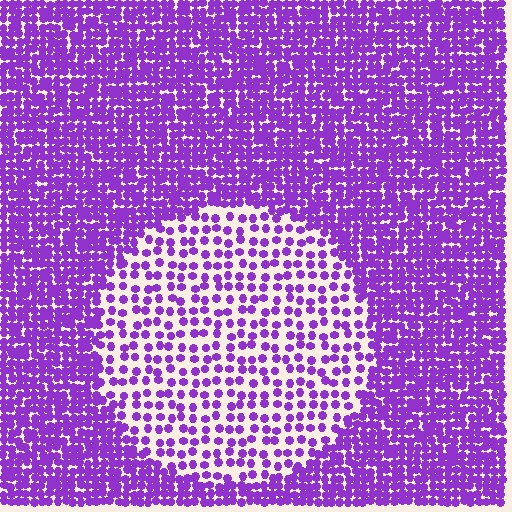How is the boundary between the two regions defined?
The boundary is defined by a change in element density (approximately 2.4x ratio). All elements are the same color, size, and shape.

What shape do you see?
I see a circle.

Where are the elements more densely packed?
The elements are more densely packed outside the circle boundary.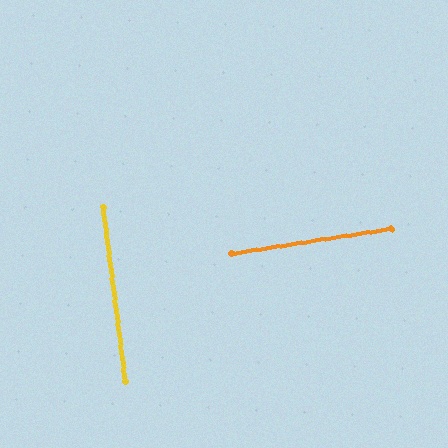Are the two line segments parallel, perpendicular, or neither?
Perpendicular — they meet at approximately 89°.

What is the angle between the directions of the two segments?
Approximately 89 degrees.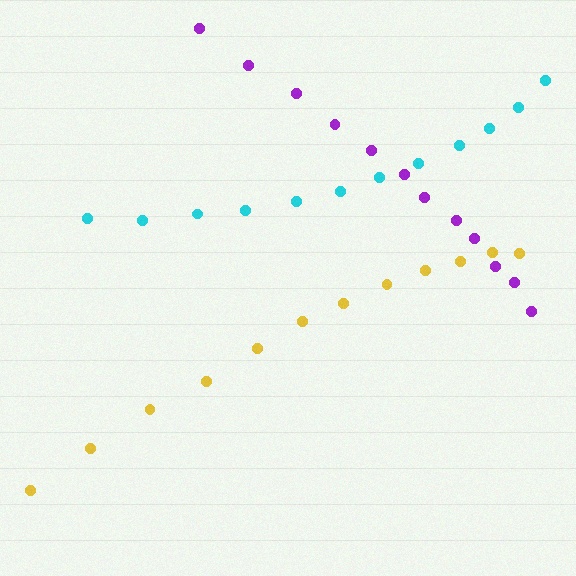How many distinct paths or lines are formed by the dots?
There are 3 distinct paths.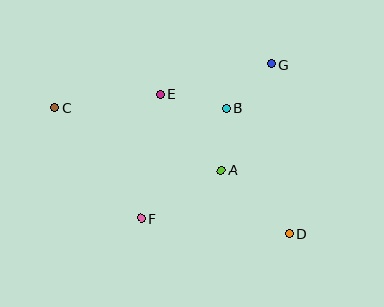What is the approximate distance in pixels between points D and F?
The distance between D and F is approximately 148 pixels.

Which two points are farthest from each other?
Points C and D are farthest from each other.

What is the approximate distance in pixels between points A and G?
The distance between A and G is approximately 117 pixels.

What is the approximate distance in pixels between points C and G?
The distance between C and G is approximately 220 pixels.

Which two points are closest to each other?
Points A and B are closest to each other.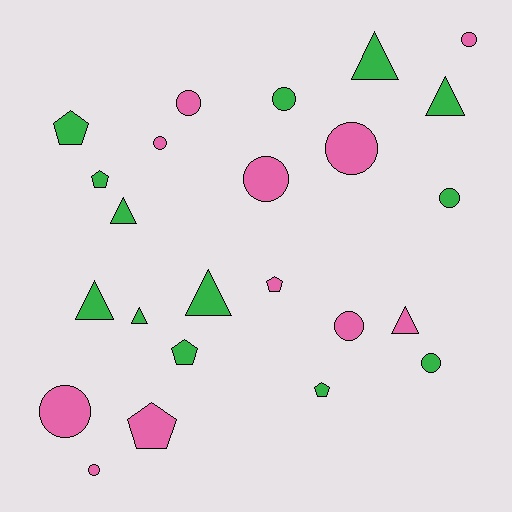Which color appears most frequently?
Green, with 13 objects.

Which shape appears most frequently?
Circle, with 11 objects.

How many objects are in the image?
There are 24 objects.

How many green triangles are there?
There are 6 green triangles.